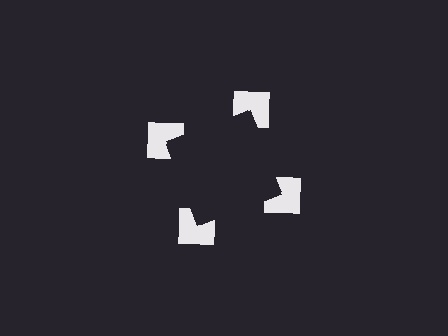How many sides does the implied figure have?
4 sides.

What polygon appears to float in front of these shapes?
An illusory square — its edges are inferred from the aligned wedge cuts in the notched squares, not physically drawn.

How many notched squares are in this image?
There are 4 — one at each vertex of the illusory square.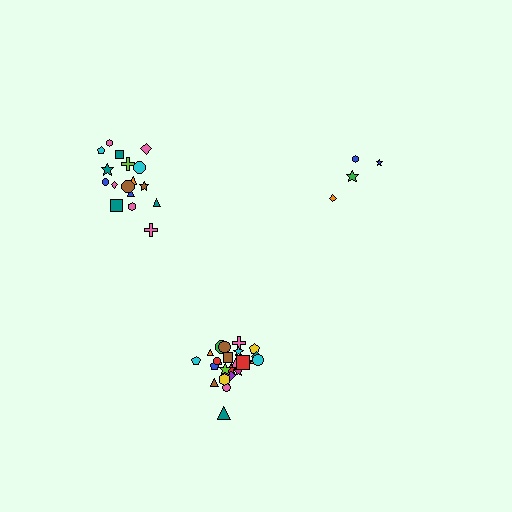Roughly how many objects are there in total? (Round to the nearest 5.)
Roughly 45 objects in total.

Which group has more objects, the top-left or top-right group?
The top-left group.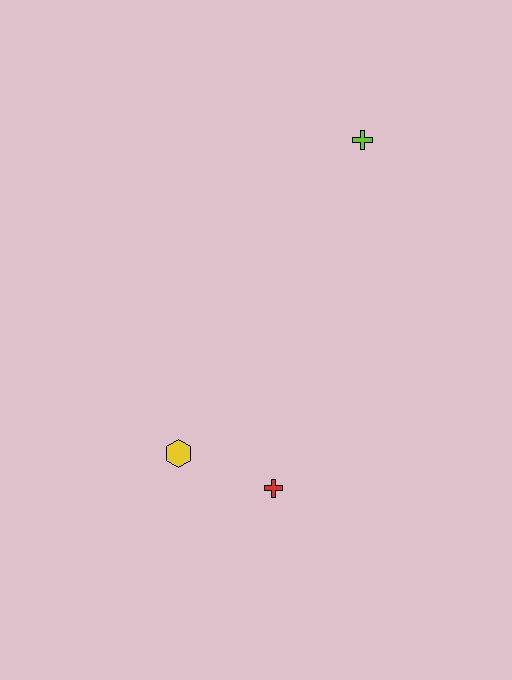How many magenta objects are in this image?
There are no magenta objects.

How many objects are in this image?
There are 3 objects.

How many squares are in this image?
There are no squares.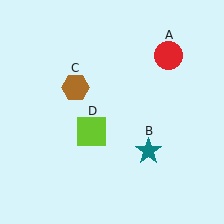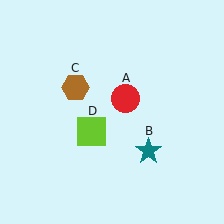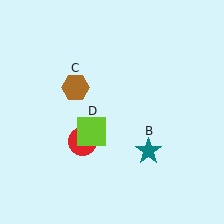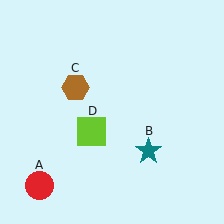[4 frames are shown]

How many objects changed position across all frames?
1 object changed position: red circle (object A).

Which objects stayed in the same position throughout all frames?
Teal star (object B) and brown hexagon (object C) and lime square (object D) remained stationary.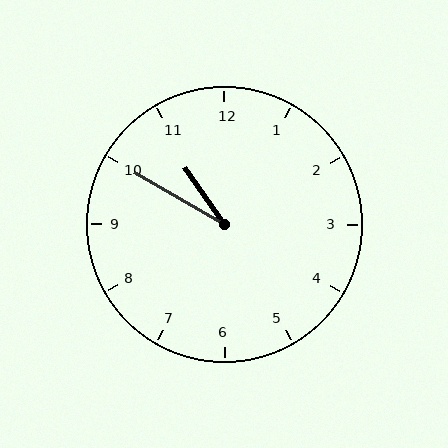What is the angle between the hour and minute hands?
Approximately 25 degrees.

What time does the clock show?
10:50.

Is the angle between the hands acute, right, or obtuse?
It is acute.